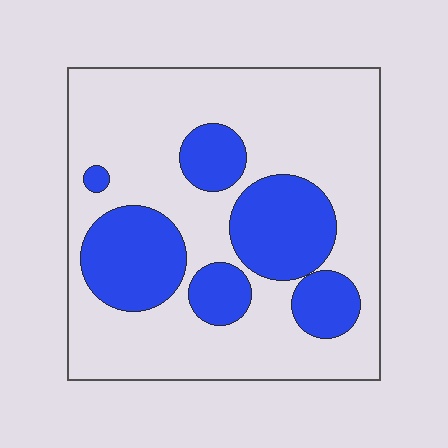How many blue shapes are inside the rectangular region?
6.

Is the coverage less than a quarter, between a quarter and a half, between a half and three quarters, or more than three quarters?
Between a quarter and a half.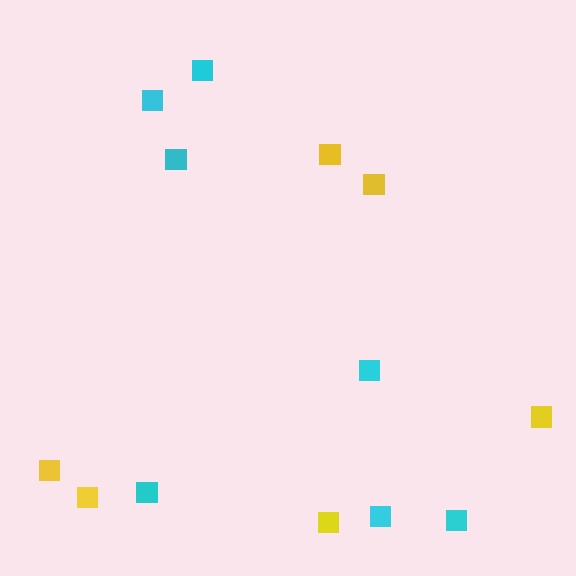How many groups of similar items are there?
There are 2 groups: one group of cyan squares (7) and one group of yellow squares (6).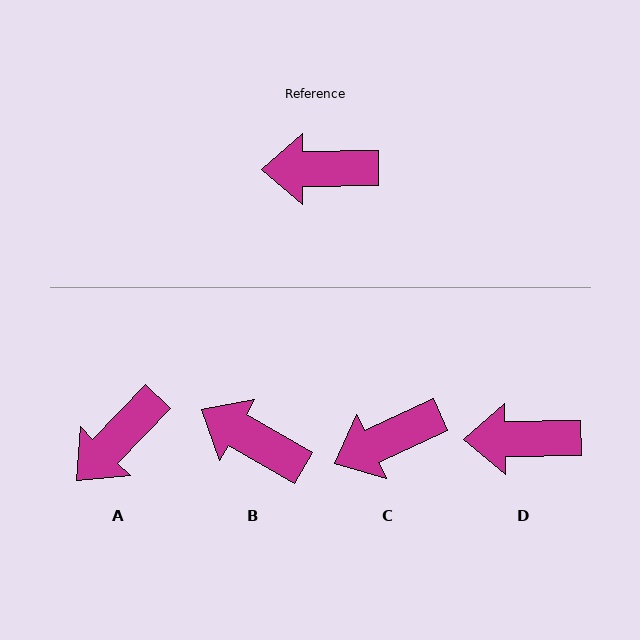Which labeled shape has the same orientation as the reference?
D.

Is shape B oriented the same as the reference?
No, it is off by about 30 degrees.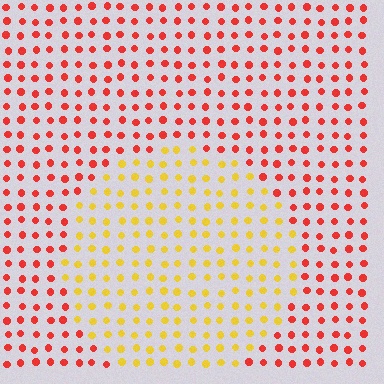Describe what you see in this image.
The image is filled with small red elements in a uniform arrangement. A circle-shaped region is visible where the elements are tinted to a slightly different hue, forming a subtle color boundary.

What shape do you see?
I see a circle.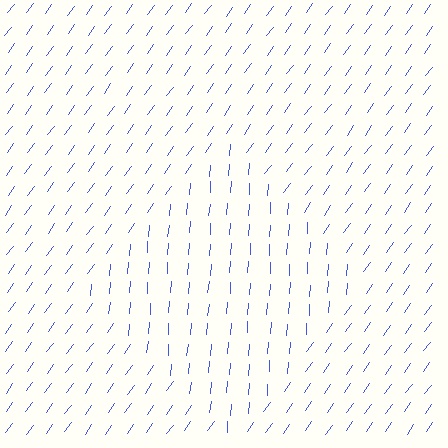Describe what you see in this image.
The image is filled with small blue line segments. A diamond region in the image has lines oriented differently from the surrounding lines, creating a visible texture boundary.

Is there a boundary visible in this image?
Yes, there is a texture boundary formed by a change in line orientation.